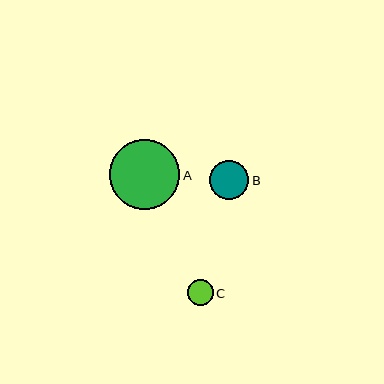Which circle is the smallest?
Circle C is the smallest with a size of approximately 25 pixels.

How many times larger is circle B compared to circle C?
Circle B is approximately 1.5 times the size of circle C.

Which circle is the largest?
Circle A is the largest with a size of approximately 70 pixels.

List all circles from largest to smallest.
From largest to smallest: A, B, C.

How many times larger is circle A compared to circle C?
Circle A is approximately 2.8 times the size of circle C.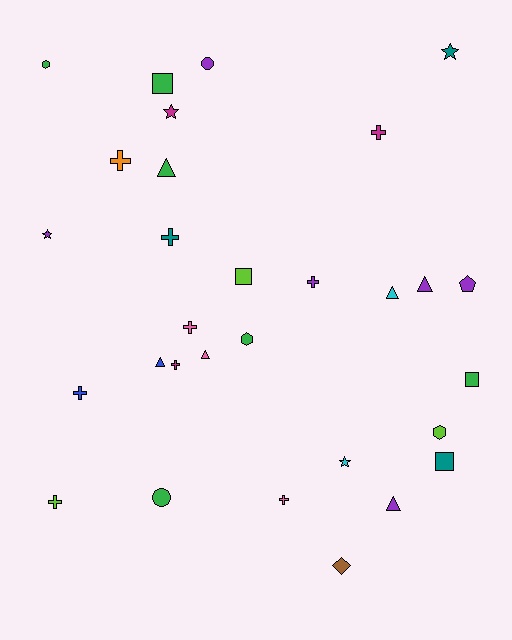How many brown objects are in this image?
There is 1 brown object.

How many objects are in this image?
There are 30 objects.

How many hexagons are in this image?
There are 3 hexagons.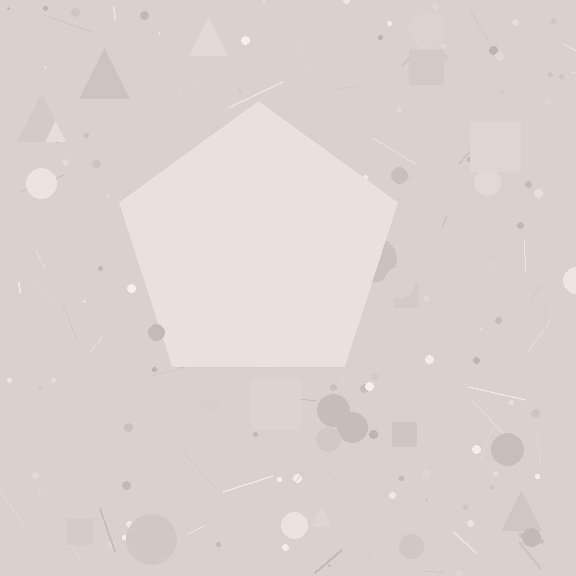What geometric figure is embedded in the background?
A pentagon is embedded in the background.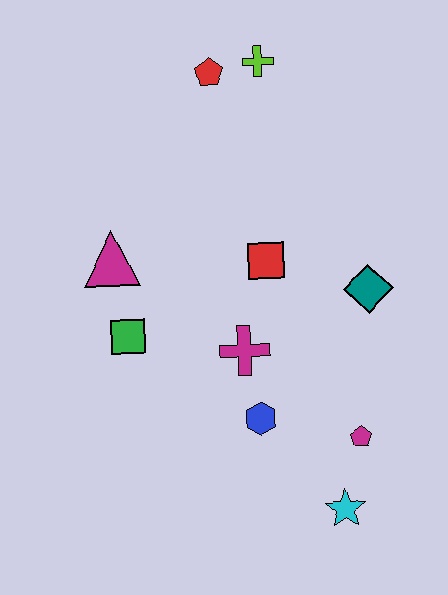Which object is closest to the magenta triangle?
The green square is closest to the magenta triangle.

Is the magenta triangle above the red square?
Yes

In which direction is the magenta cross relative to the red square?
The magenta cross is below the red square.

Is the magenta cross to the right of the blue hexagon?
No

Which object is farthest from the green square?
The lime cross is farthest from the green square.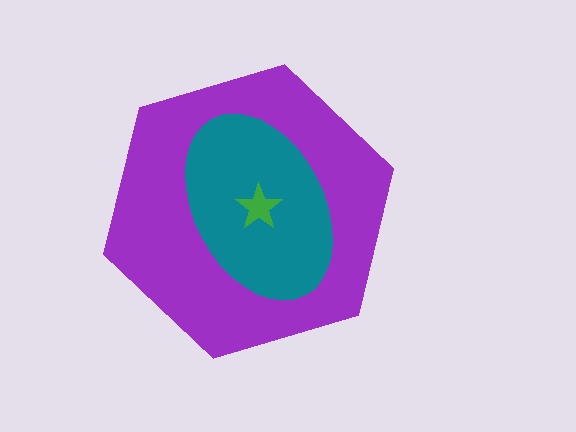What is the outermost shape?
The purple hexagon.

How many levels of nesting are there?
3.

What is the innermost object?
The green star.